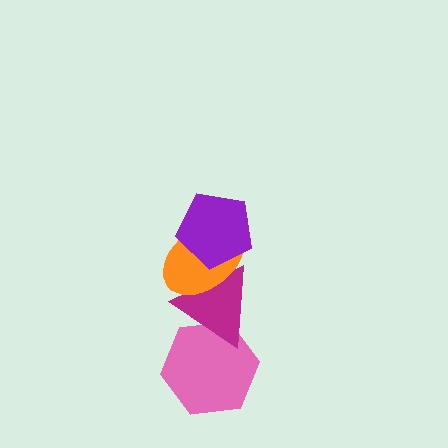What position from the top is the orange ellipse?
The orange ellipse is 2nd from the top.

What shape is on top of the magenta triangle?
The orange ellipse is on top of the magenta triangle.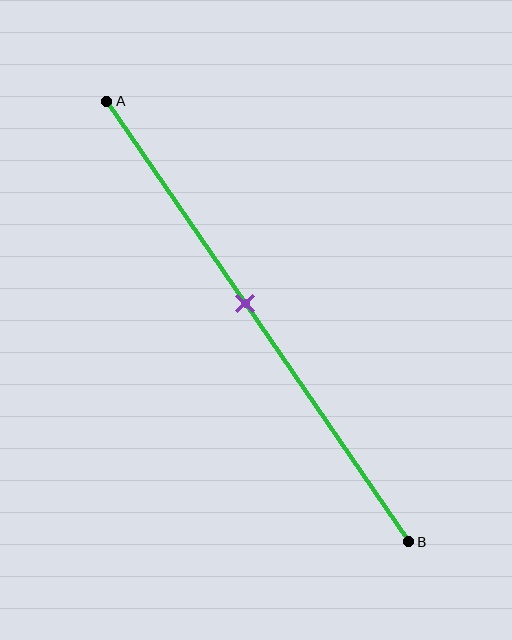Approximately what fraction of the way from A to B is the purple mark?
The purple mark is approximately 45% of the way from A to B.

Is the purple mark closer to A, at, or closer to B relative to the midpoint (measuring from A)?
The purple mark is closer to point A than the midpoint of segment AB.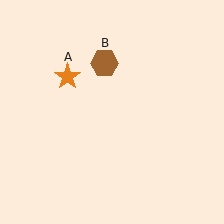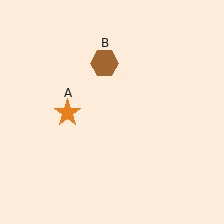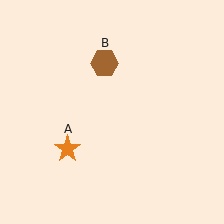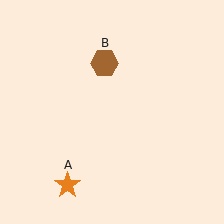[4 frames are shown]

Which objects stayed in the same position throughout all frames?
Brown hexagon (object B) remained stationary.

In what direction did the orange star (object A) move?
The orange star (object A) moved down.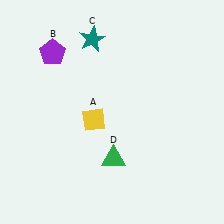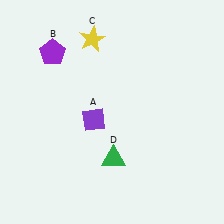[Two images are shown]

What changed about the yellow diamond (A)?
In Image 1, A is yellow. In Image 2, it changed to purple.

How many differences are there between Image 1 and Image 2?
There are 2 differences between the two images.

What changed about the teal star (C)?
In Image 1, C is teal. In Image 2, it changed to yellow.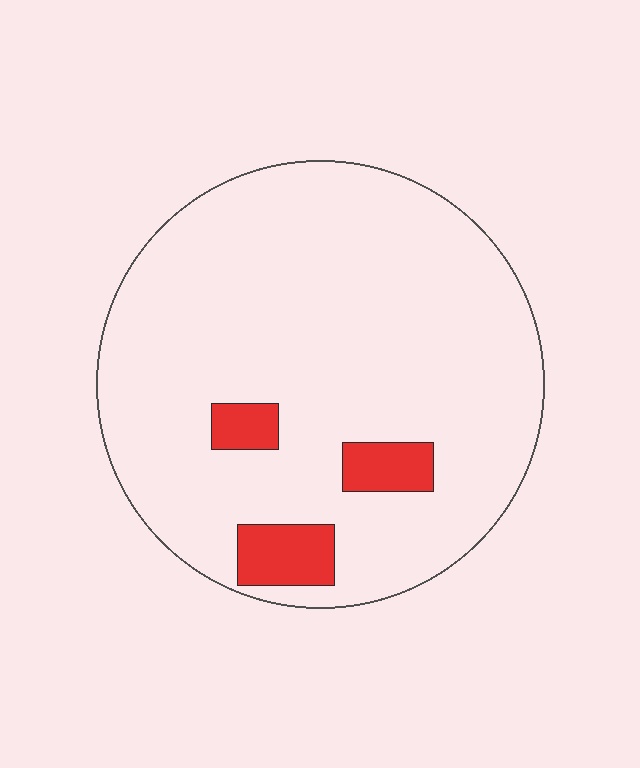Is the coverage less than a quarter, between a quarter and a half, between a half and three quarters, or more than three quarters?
Less than a quarter.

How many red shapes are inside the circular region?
3.